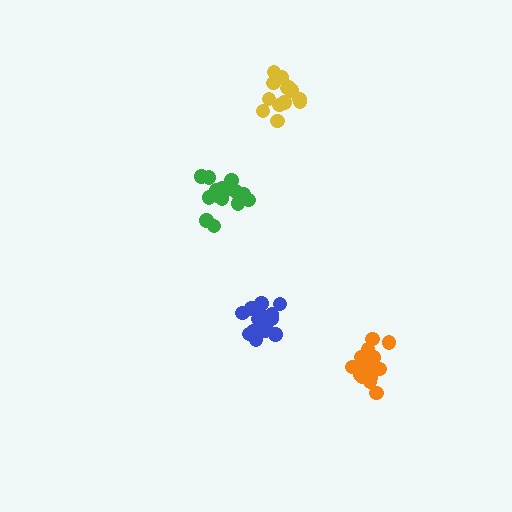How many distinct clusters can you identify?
There are 4 distinct clusters.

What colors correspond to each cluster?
The clusters are colored: yellow, orange, blue, green.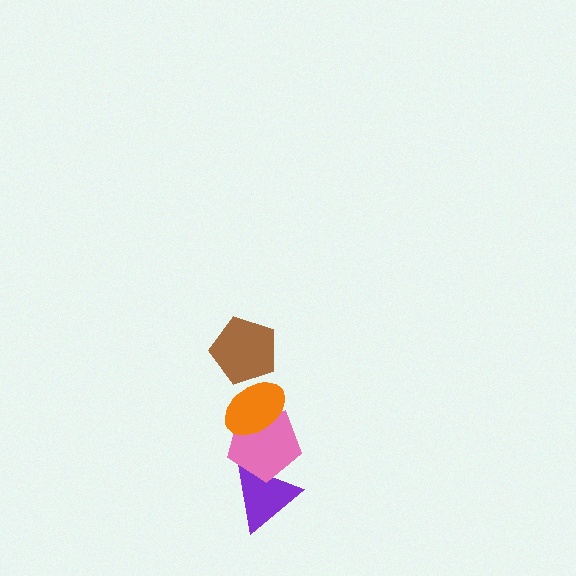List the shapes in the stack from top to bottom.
From top to bottom: the brown pentagon, the orange ellipse, the pink pentagon, the purple triangle.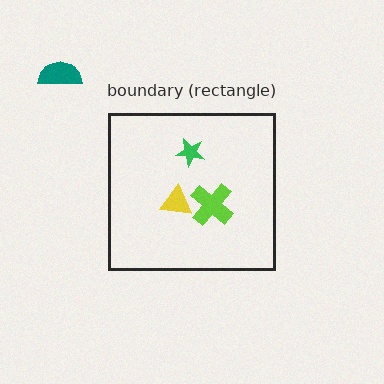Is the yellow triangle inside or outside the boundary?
Inside.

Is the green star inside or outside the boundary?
Inside.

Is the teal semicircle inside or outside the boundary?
Outside.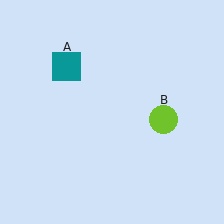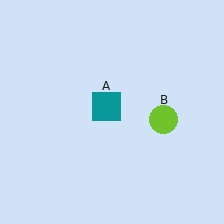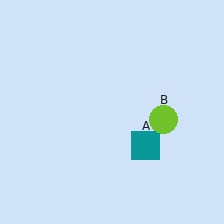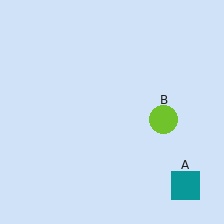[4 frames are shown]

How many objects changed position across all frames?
1 object changed position: teal square (object A).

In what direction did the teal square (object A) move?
The teal square (object A) moved down and to the right.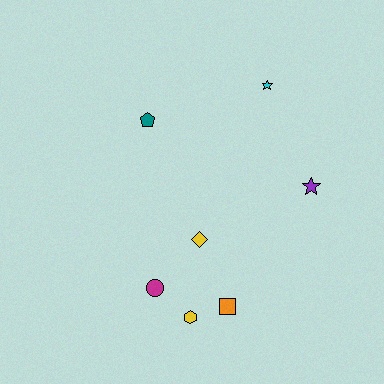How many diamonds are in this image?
There is 1 diamond.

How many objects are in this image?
There are 7 objects.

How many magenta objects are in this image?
There is 1 magenta object.